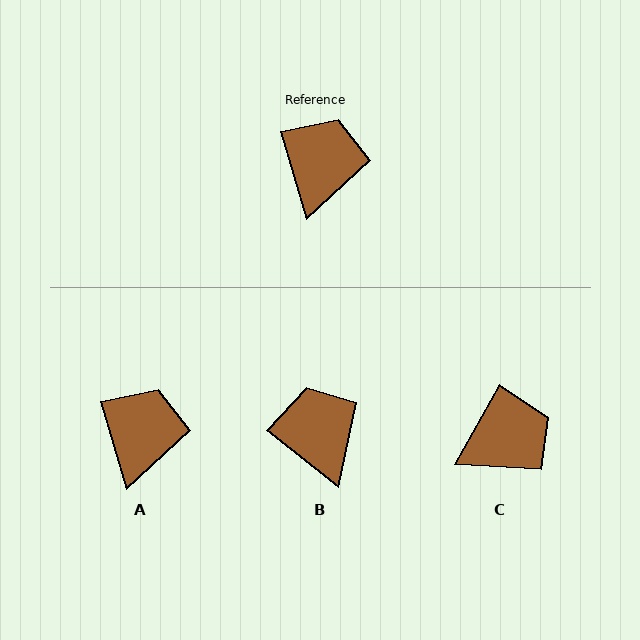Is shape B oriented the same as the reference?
No, it is off by about 35 degrees.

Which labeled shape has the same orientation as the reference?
A.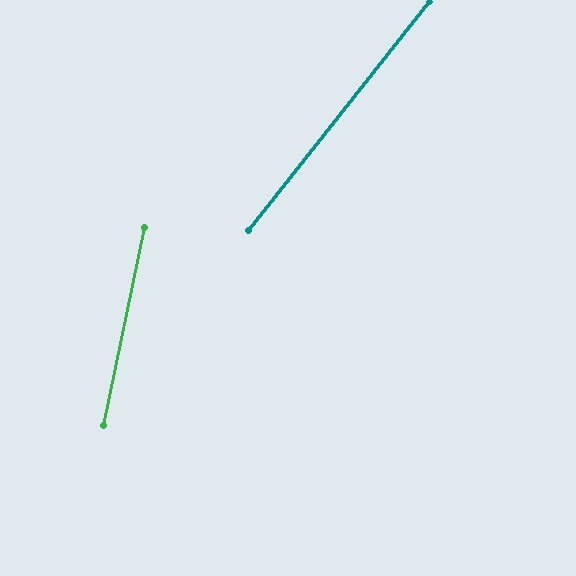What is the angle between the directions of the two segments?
Approximately 27 degrees.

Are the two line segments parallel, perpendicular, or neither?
Neither parallel nor perpendicular — they differ by about 27°.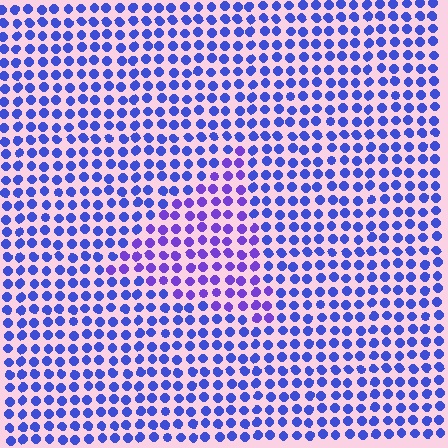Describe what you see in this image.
The image is filled with small blue elements in a uniform arrangement. A triangle-shaped region is visible where the elements are tinted to a slightly different hue, forming a subtle color boundary.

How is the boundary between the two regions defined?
The boundary is defined purely by a slight shift in hue (about 29 degrees). Spacing, size, and orientation are identical on both sides.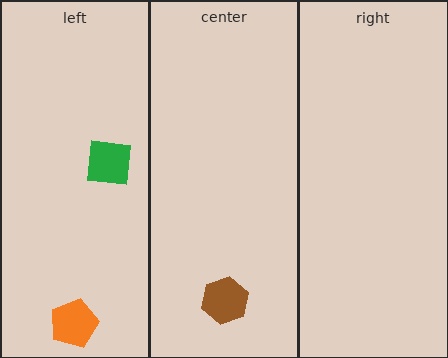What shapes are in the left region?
The orange pentagon, the green square.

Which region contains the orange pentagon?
The left region.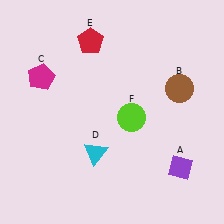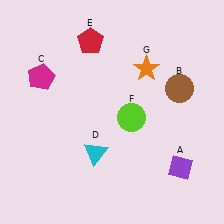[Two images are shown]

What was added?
An orange star (G) was added in Image 2.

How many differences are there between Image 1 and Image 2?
There is 1 difference between the two images.